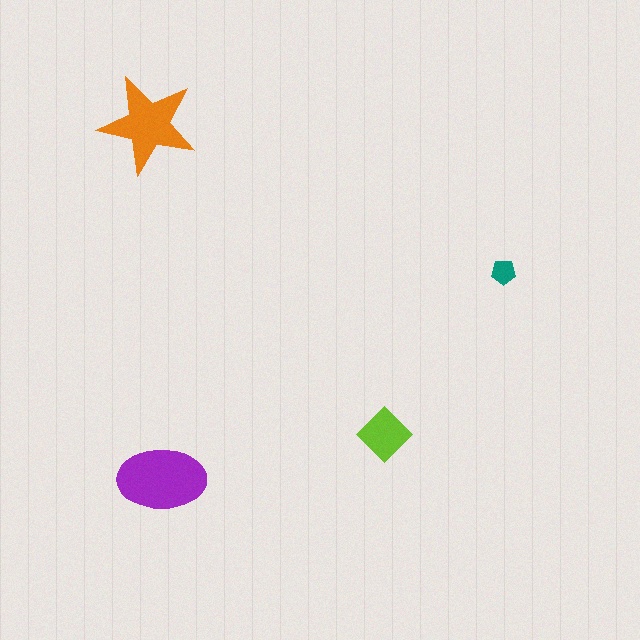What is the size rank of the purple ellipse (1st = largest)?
1st.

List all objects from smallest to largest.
The teal pentagon, the lime diamond, the orange star, the purple ellipse.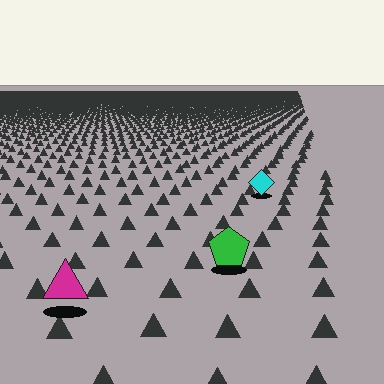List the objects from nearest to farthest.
From nearest to farthest: the magenta triangle, the green pentagon, the cyan diamond.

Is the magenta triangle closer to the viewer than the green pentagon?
Yes. The magenta triangle is closer — you can tell from the texture gradient: the ground texture is coarser near it.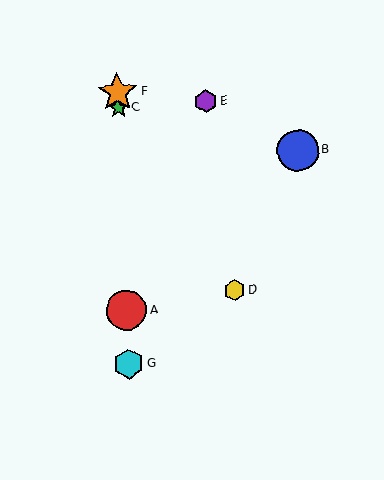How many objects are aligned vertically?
4 objects (A, C, F, G) are aligned vertically.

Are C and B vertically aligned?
No, C is at x≈118 and B is at x≈298.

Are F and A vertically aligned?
Yes, both are at x≈118.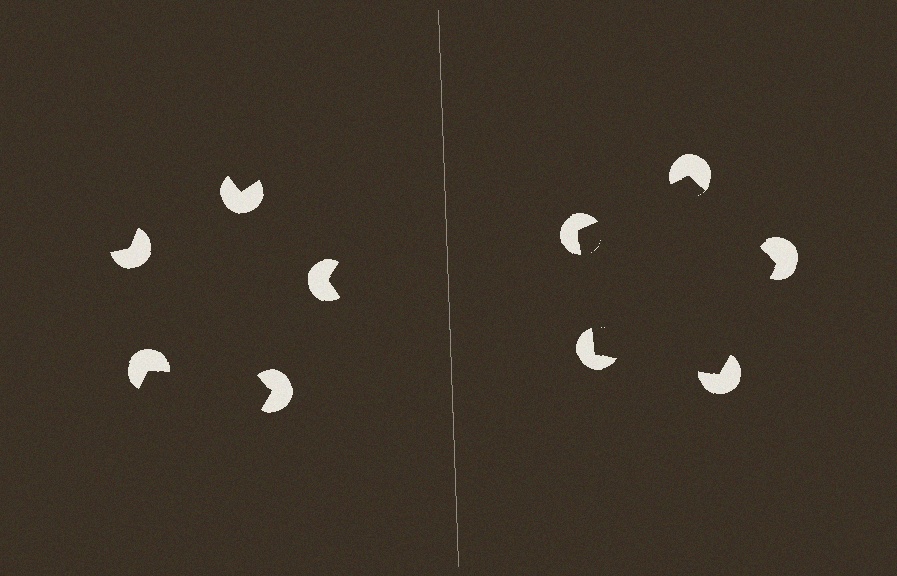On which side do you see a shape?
An illusory pentagon appears on the right side. On the left side the wedge cuts are rotated, so no coherent shape forms.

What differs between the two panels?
The pac-man discs are positioned identically on both sides; only the wedge orientations differ. On the right they align to a pentagon; on the left they are misaligned.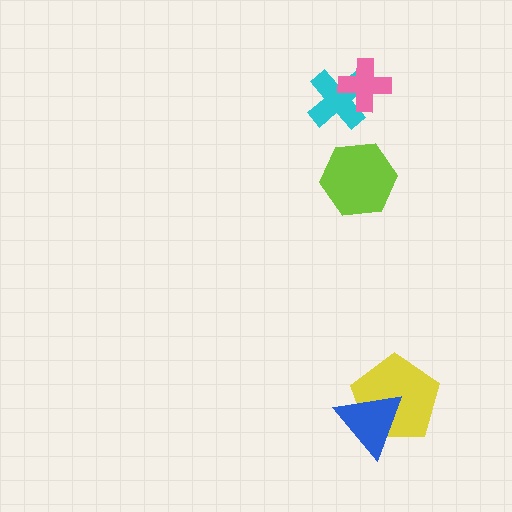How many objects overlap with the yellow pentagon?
1 object overlaps with the yellow pentagon.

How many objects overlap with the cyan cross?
1 object overlaps with the cyan cross.